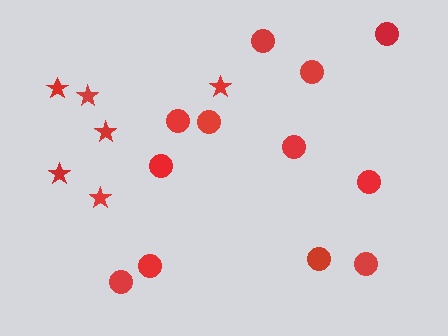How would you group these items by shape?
There are 2 groups: one group of stars (6) and one group of circles (12).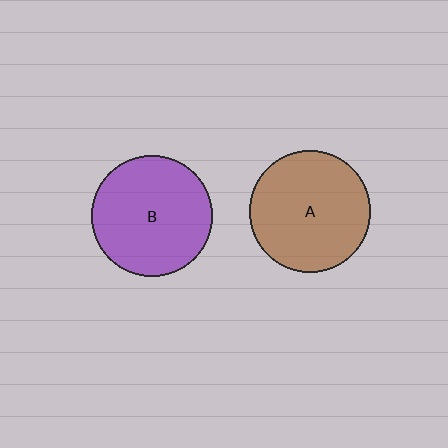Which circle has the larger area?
Circle A (brown).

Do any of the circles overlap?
No, none of the circles overlap.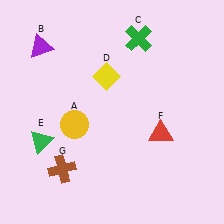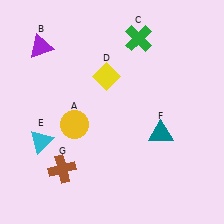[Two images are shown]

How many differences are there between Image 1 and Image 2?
There are 2 differences between the two images.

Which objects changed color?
E changed from green to cyan. F changed from red to teal.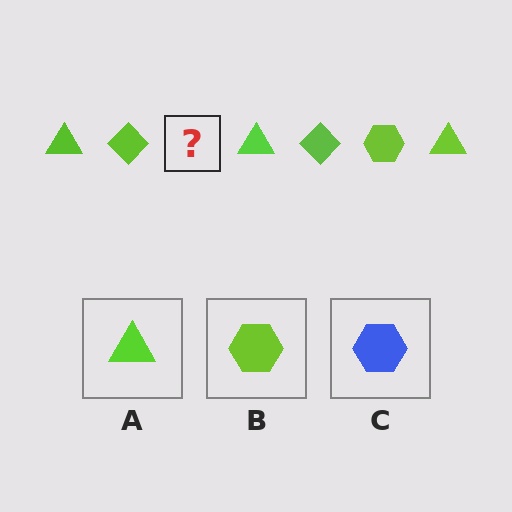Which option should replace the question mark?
Option B.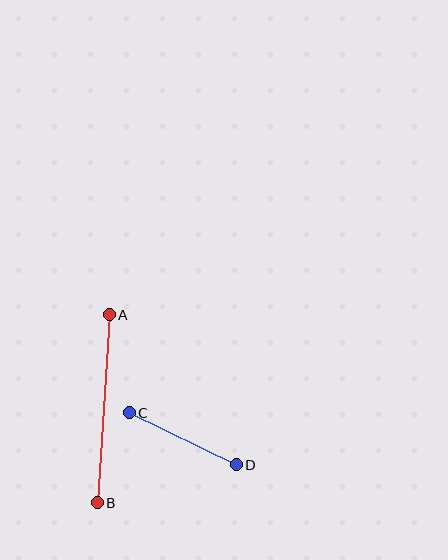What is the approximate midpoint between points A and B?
The midpoint is at approximately (103, 409) pixels.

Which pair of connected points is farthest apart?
Points A and B are farthest apart.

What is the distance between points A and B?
The distance is approximately 188 pixels.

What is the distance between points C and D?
The distance is approximately 119 pixels.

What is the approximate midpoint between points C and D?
The midpoint is at approximately (183, 439) pixels.